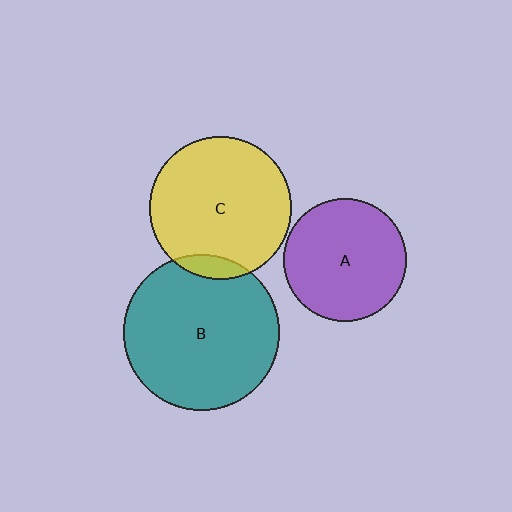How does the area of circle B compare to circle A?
Approximately 1.6 times.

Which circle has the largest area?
Circle B (teal).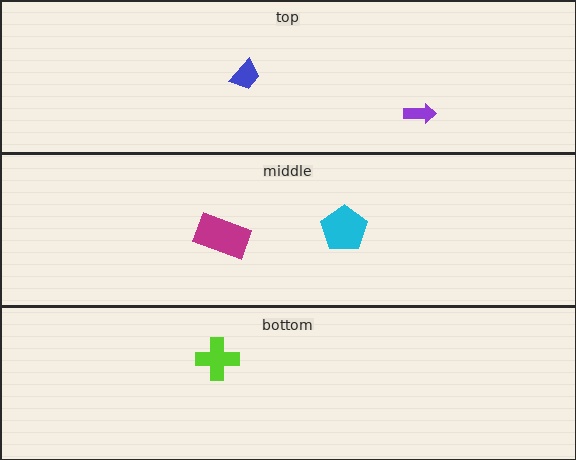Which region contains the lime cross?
The bottom region.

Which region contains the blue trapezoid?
The top region.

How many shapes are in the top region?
2.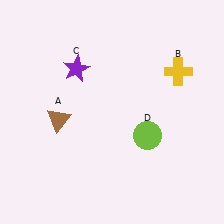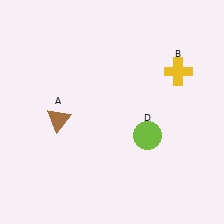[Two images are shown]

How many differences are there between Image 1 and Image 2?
There is 1 difference between the two images.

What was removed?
The purple star (C) was removed in Image 2.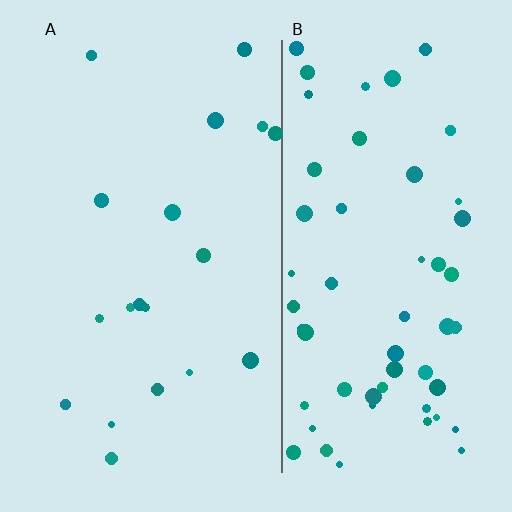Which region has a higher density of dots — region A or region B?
B (the right).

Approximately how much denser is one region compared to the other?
Approximately 3.1× — region B over region A.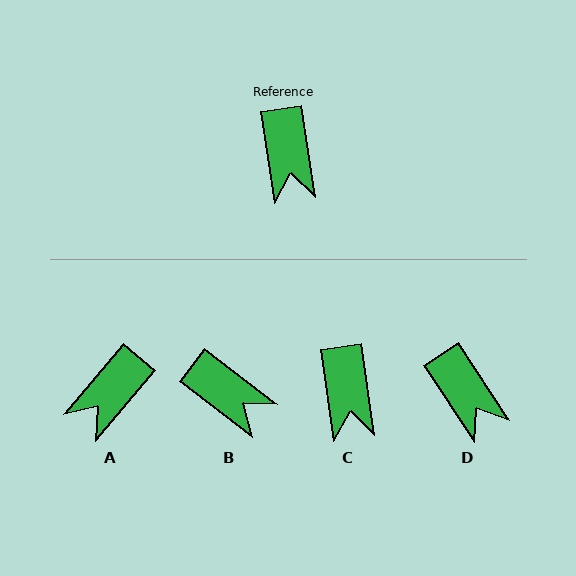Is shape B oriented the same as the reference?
No, it is off by about 44 degrees.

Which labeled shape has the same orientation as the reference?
C.